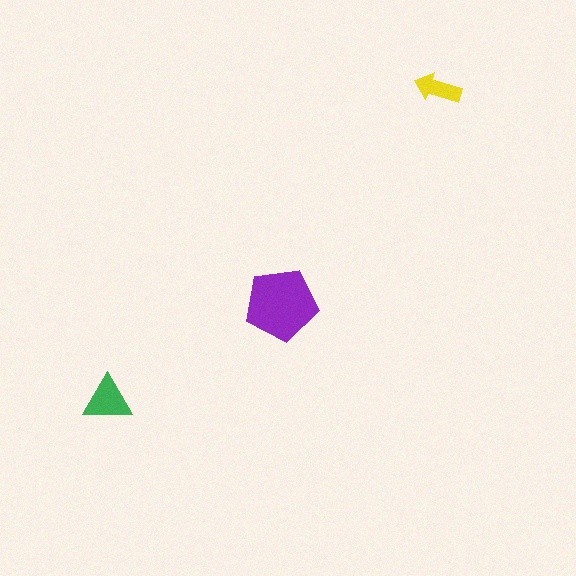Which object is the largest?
The purple pentagon.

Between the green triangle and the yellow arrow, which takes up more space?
The green triangle.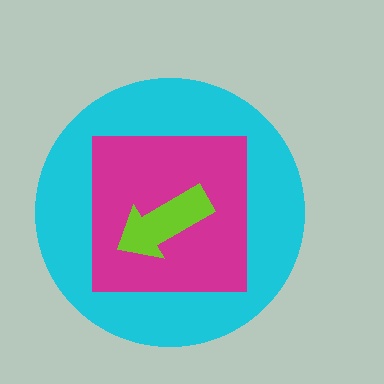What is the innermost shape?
The lime arrow.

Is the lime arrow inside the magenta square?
Yes.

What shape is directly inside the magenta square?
The lime arrow.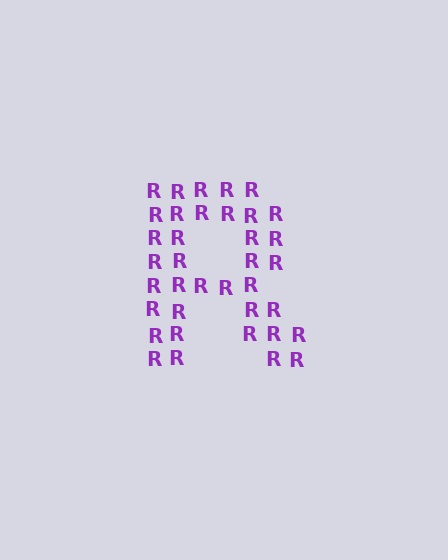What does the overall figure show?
The overall figure shows the letter R.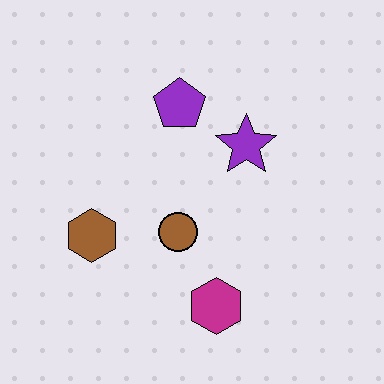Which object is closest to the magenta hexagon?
The brown circle is closest to the magenta hexagon.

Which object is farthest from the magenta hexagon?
The purple pentagon is farthest from the magenta hexagon.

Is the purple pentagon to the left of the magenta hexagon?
Yes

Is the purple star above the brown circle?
Yes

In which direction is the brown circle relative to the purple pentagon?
The brown circle is below the purple pentagon.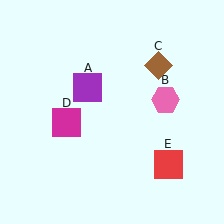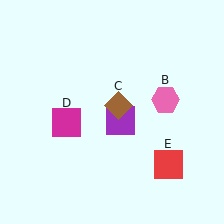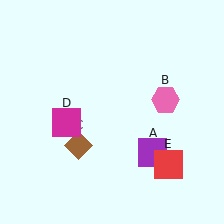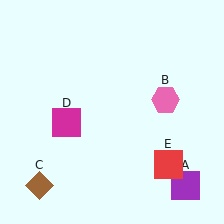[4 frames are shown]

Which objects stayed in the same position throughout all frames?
Pink hexagon (object B) and magenta square (object D) and red square (object E) remained stationary.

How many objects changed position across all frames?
2 objects changed position: purple square (object A), brown diamond (object C).